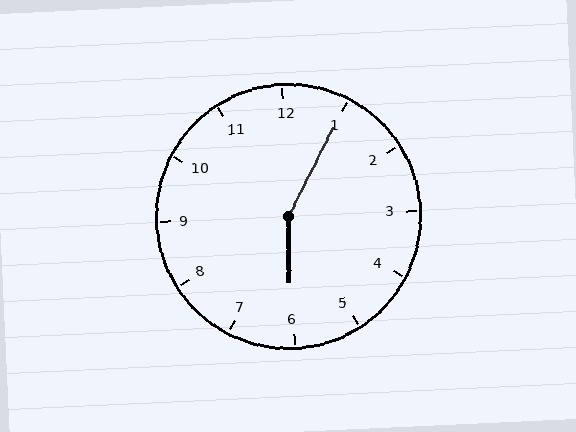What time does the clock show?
6:05.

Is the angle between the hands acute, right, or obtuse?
It is obtuse.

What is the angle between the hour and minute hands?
Approximately 152 degrees.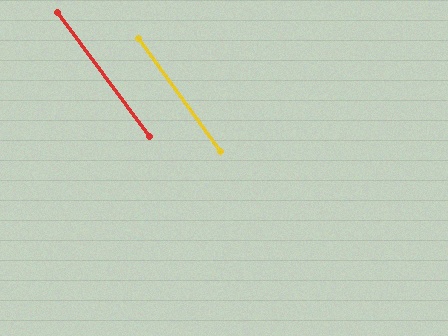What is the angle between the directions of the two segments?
Approximately 0 degrees.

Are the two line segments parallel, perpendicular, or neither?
Parallel — their directions differ by only 0.1°.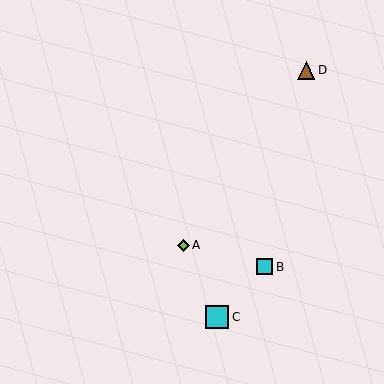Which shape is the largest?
The cyan square (labeled C) is the largest.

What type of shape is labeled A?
Shape A is a lime diamond.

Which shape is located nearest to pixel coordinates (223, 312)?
The cyan square (labeled C) at (217, 317) is nearest to that location.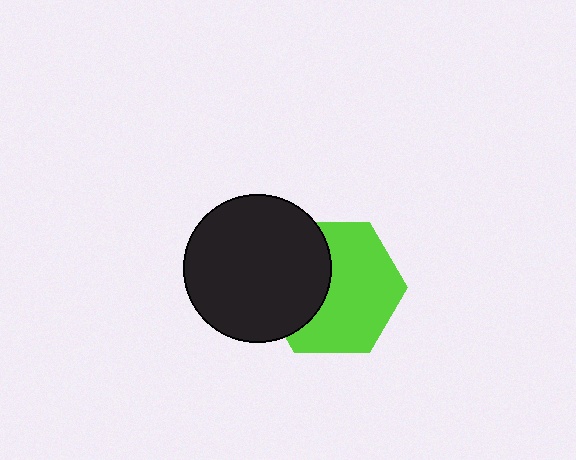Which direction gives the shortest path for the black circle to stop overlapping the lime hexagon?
Moving left gives the shortest separation.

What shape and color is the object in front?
The object in front is a black circle.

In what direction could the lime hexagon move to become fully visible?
The lime hexagon could move right. That would shift it out from behind the black circle entirely.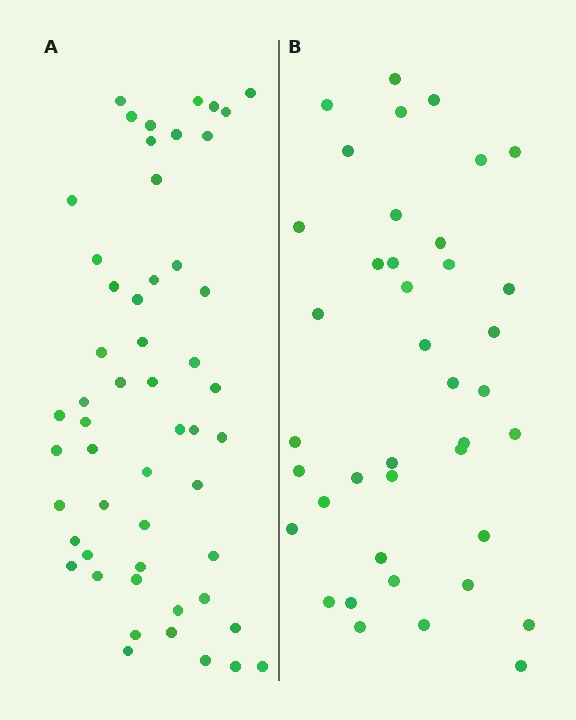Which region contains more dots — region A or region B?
Region A (the left region) has more dots.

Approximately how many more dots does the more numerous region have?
Region A has approximately 15 more dots than region B.